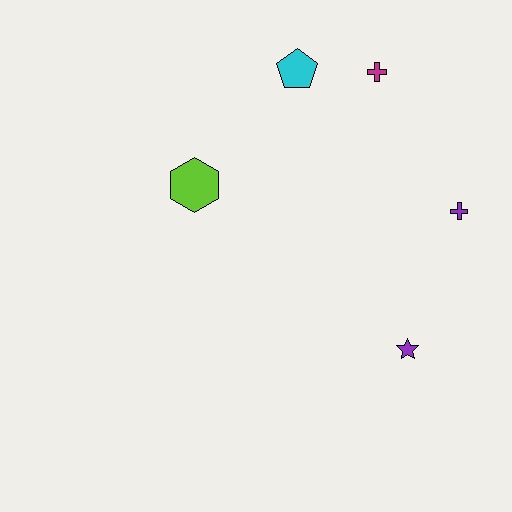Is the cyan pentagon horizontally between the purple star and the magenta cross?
No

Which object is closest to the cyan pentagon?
The magenta cross is closest to the cyan pentagon.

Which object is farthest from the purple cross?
The lime hexagon is farthest from the purple cross.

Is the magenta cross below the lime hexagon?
No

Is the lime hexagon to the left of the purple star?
Yes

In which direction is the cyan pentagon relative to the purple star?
The cyan pentagon is above the purple star.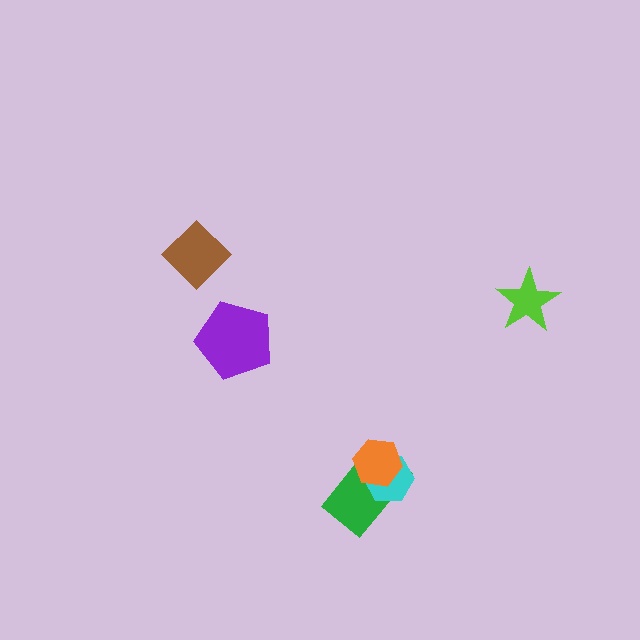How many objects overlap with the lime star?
0 objects overlap with the lime star.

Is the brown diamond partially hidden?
No, no other shape covers it.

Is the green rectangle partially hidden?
Yes, it is partially covered by another shape.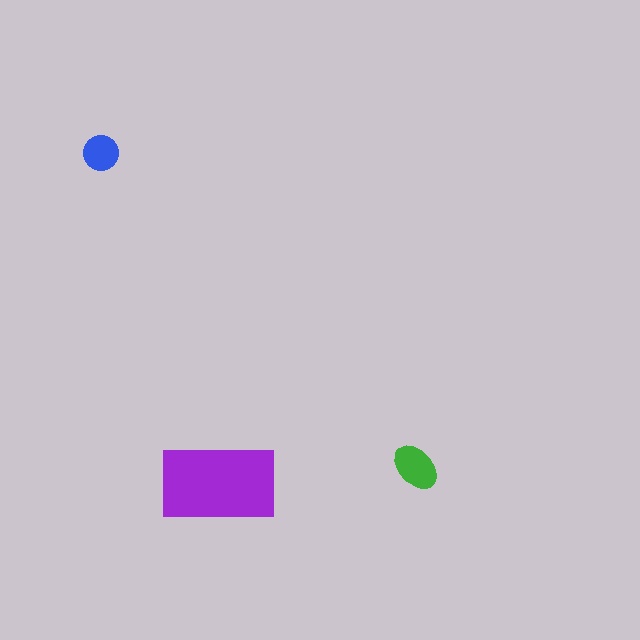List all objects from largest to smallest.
The purple rectangle, the green ellipse, the blue circle.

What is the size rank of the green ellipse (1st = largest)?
2nd.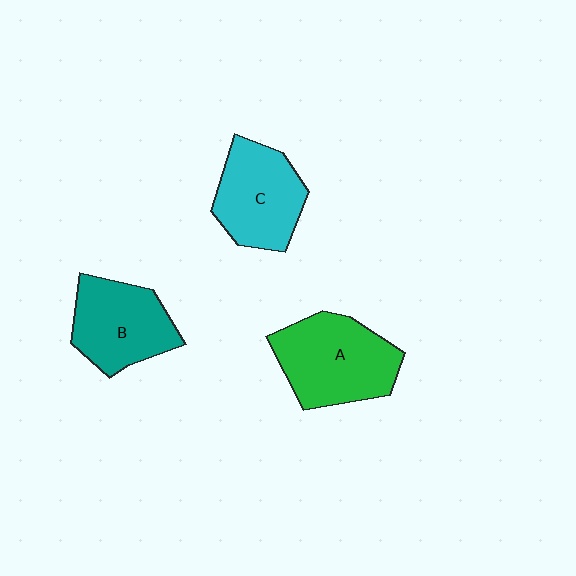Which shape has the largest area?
Shape A (green).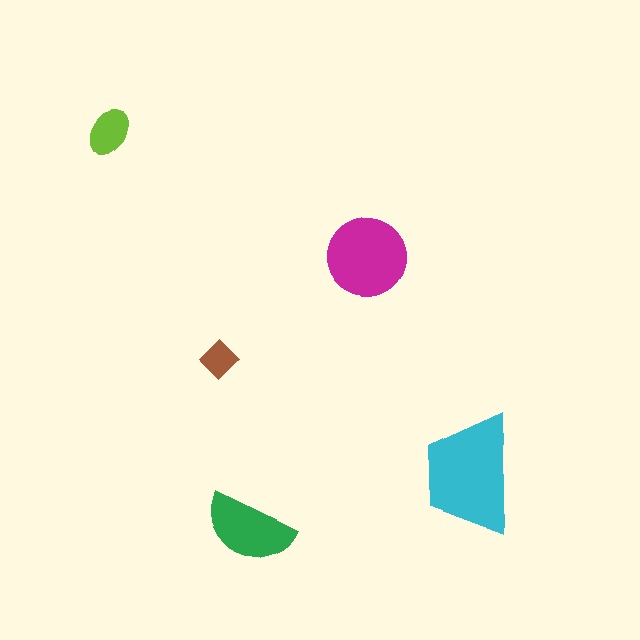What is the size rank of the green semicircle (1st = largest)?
3rd.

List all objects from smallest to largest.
The brown diamond, the lime ellipse, the green semicircle, the magenta circle, the cyan trapezoid.